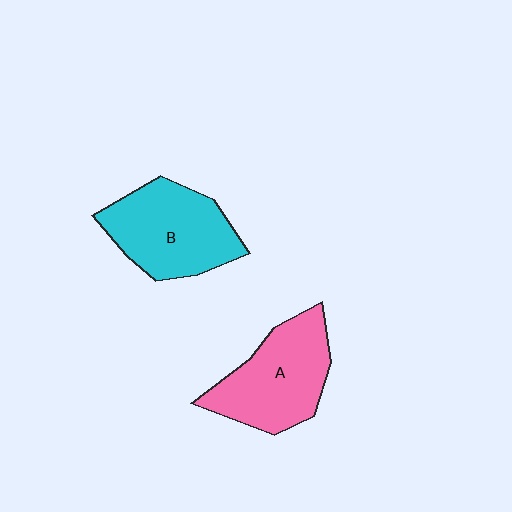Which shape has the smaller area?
Shape A (pink).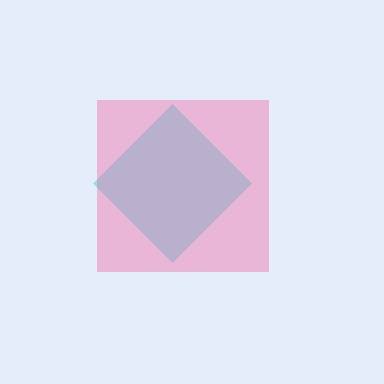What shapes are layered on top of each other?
The layered shapes are: a cyan diamond, a pink square.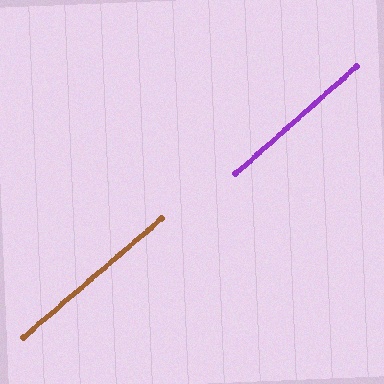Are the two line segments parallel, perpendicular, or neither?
Parallel — their directions differ by only 0.8°.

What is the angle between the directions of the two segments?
Approximately 1 degree.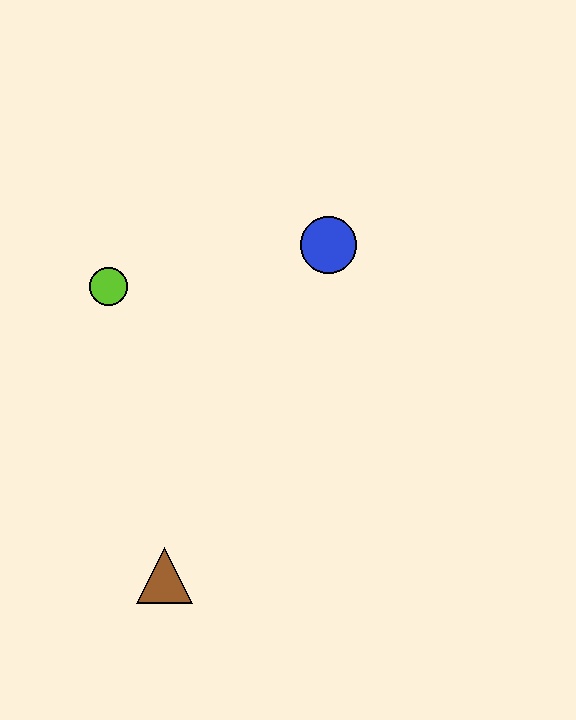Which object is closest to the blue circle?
The lime circle is closest to the blue circle.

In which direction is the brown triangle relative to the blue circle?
The brown triangle is below the blue circle.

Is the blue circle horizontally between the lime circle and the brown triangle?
No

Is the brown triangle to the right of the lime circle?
Yes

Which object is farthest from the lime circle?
The brown triangle is farthest from the lime circle.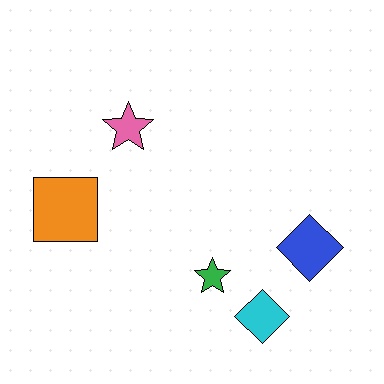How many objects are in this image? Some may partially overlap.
There are 5 objects.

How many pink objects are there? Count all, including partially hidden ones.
There is 1 pink object.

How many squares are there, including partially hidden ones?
There is 1 square.